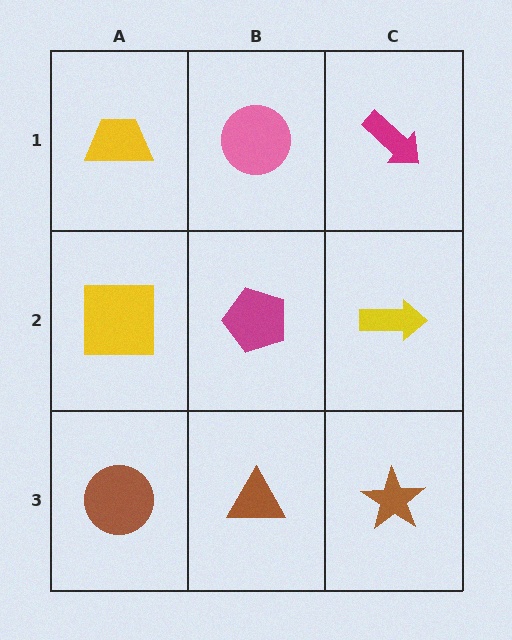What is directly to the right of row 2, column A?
A magenta pentagon.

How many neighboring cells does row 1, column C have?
2.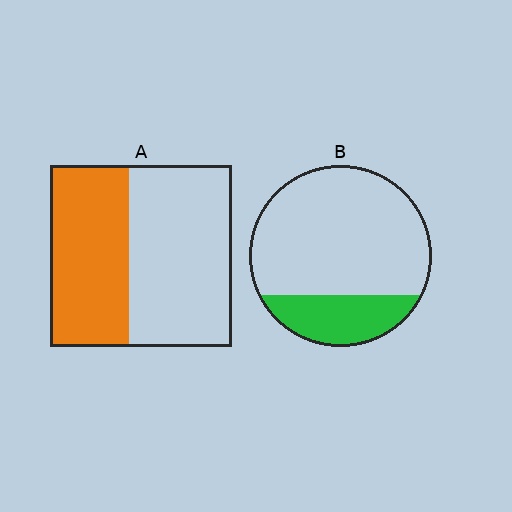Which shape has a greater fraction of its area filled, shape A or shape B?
Shape A.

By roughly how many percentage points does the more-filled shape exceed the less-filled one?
By roughly 20 percentage points (A over B).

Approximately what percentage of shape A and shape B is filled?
A is approximately 45% and B is approximately 25%.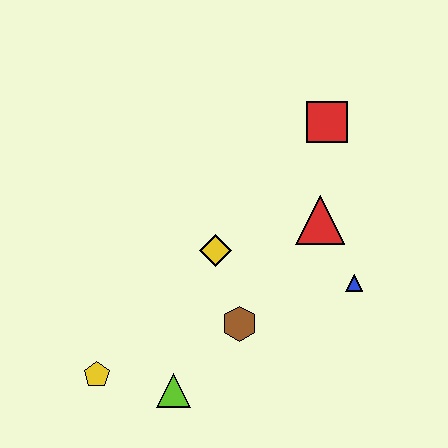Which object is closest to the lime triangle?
The yellow pentagon is closest to the lime triangle.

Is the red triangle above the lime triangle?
Yes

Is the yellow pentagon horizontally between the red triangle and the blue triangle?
No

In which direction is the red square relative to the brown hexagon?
The red square is above the brown hexagon.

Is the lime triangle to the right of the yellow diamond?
No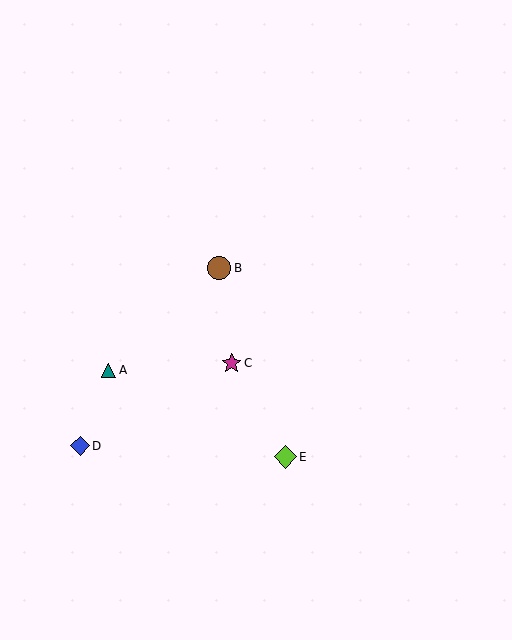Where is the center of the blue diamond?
The center of the blue diamond is at (80, 446).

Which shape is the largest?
The brown circle (labeled B) is the largest.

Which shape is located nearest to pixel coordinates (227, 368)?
The magenta star (labeled C) at (232, 363) is nearest to that location.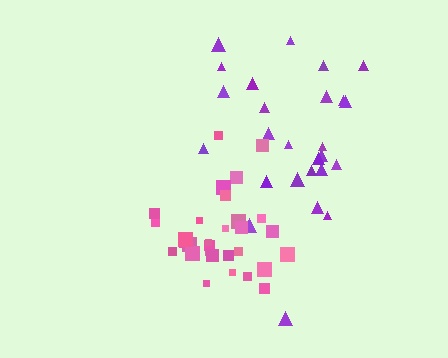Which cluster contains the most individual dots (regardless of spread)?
Pink (31).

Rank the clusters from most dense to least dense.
pink, purple.